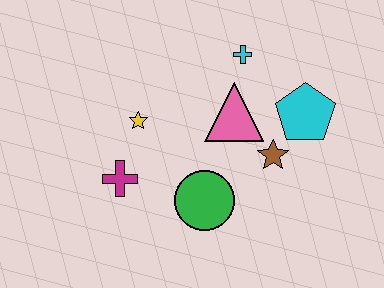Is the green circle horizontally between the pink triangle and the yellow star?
Yes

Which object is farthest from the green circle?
The cyan cross is farthest from the green circle.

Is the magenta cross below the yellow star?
Yes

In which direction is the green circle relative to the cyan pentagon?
The green circle is to the left of the cyan pentagon.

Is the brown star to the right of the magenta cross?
Yes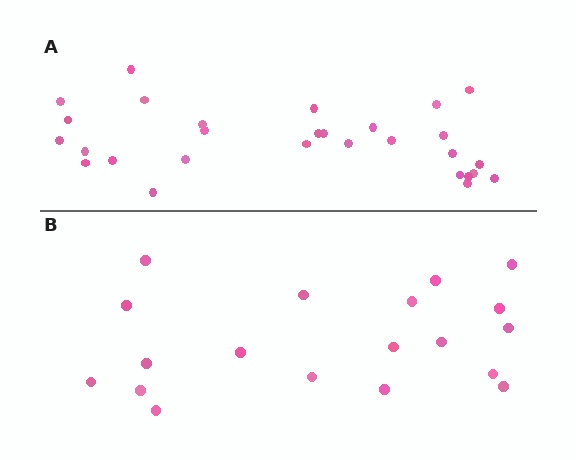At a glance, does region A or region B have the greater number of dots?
Region A (the top region) has more dots.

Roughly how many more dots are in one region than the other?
Region A has roughly 10 or so more dots than region B.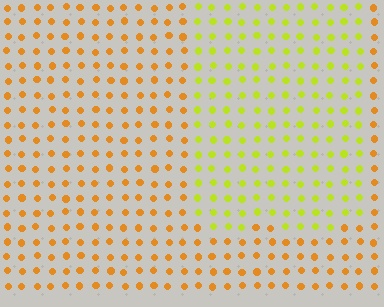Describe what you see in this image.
The image is filled with small orange elements in a uniform arrangement. A rectangle-shaped region is visible where the elements are tinted to a slightly different hue, forming a subtle color boundary.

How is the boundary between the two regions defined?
The boundary is defined purely by a slight shift in hue (about 41 degrees). Spacing, size, and orientation are identical on both sides.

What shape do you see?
I see a rectangle.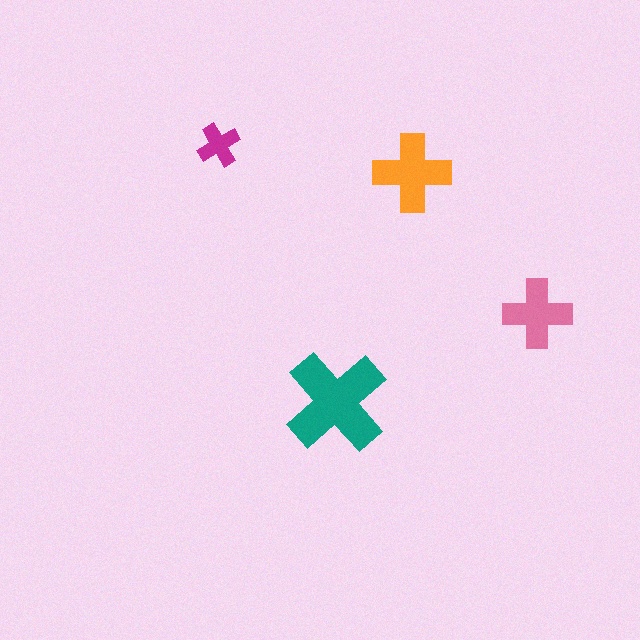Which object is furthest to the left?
The magenta cross is leftmost.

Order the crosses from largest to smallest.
the teal one, the orange one, the pink one, the magenta one.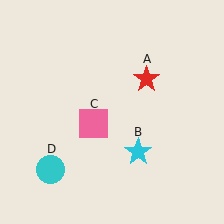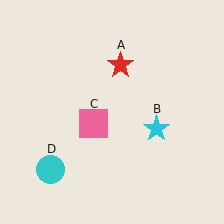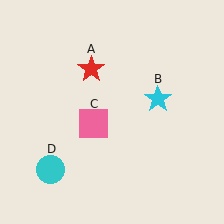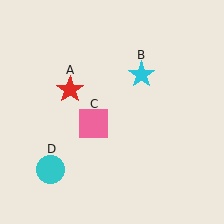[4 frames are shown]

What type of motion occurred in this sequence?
The red star (object A), cyan star (object B) rotated counterclockwise around the center of the scene.